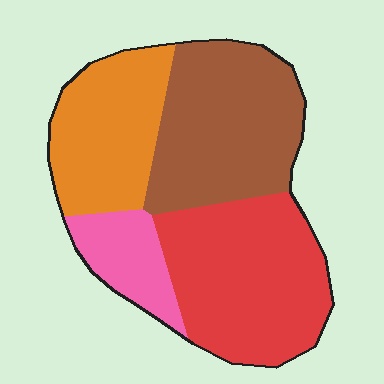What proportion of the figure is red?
Red takes up about one third (1/3) of the figure.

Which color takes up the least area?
Pink, at roughly 10%.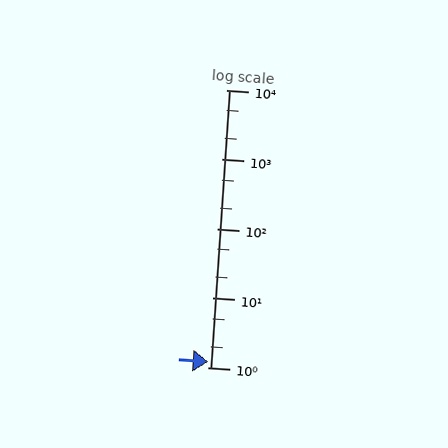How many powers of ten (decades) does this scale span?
The scale spans 4 decades, from 1 to 10000.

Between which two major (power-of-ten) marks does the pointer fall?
The pointer is between 1 and 10.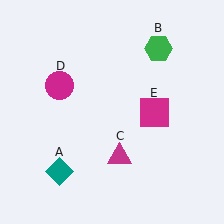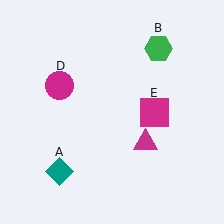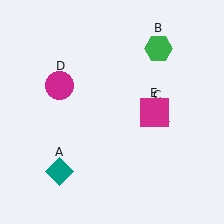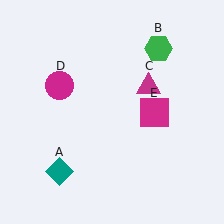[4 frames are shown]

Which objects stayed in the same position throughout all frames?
Teal diamond (object A) and green hexagon (object B) and magenta circle (object D) and magenta square (object E) remained stationary.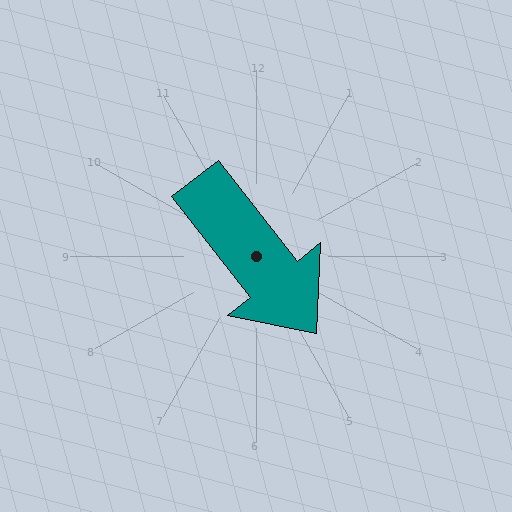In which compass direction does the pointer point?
Southeast.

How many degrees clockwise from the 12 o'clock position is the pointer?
Approximately 142 degrees.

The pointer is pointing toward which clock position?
Roughly 5 o'clock.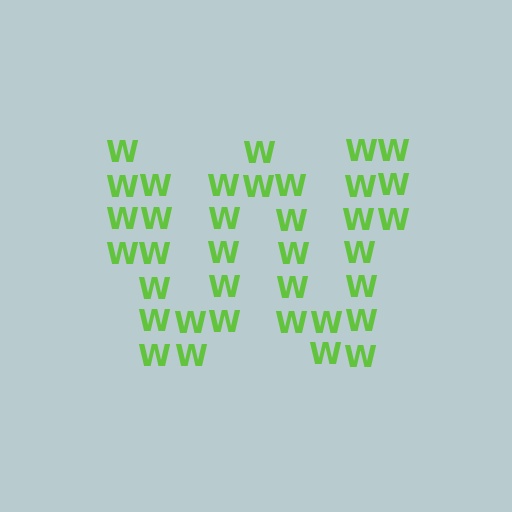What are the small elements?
The small elements are letter W's.